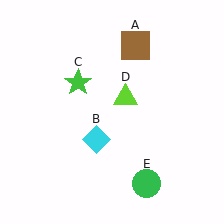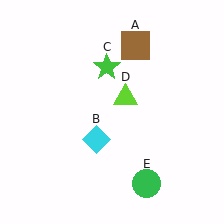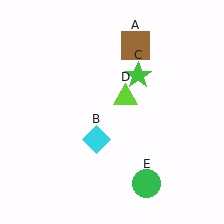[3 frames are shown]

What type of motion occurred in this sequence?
The green star (object C) rotated clockwise around the center of the scene.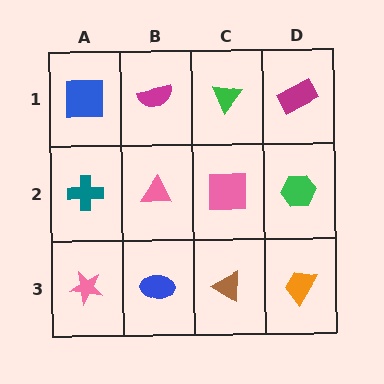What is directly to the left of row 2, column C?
A pink triangle.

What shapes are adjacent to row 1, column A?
A teal cross (row 2, column A), a magenta semicircle (row 1, column B).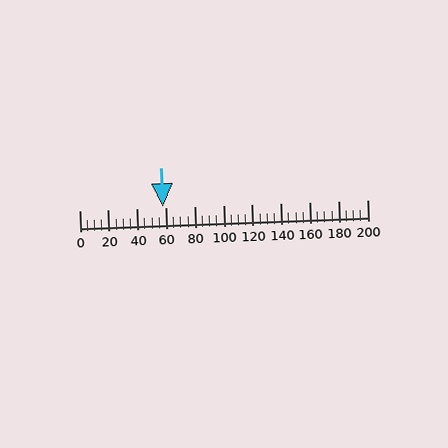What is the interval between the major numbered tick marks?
The major tick marks are spaced 20 units apart.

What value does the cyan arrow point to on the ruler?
The cyan arrow points to approximately 58.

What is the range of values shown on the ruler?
The ruler shows values from 0 to 200.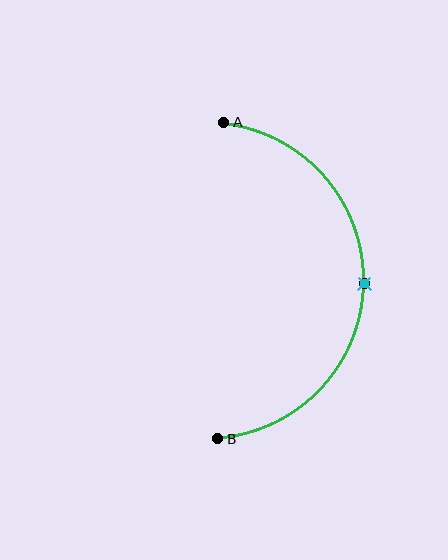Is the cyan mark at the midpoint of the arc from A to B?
Yes. The cyan mark lies on the arc at equal arc-length from both A and B — it is the arc midpoint.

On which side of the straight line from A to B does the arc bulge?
The arc bulges to the right of the straight line connecting A and B.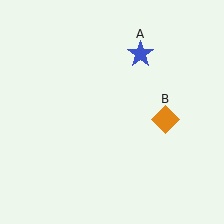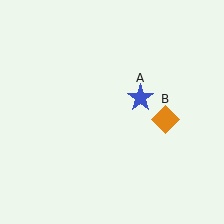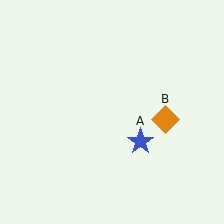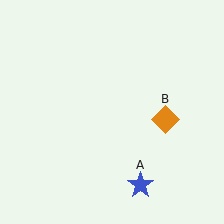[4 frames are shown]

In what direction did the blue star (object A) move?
The blue star (object A) moved down.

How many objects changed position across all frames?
1 object changed position: blue star (object A).